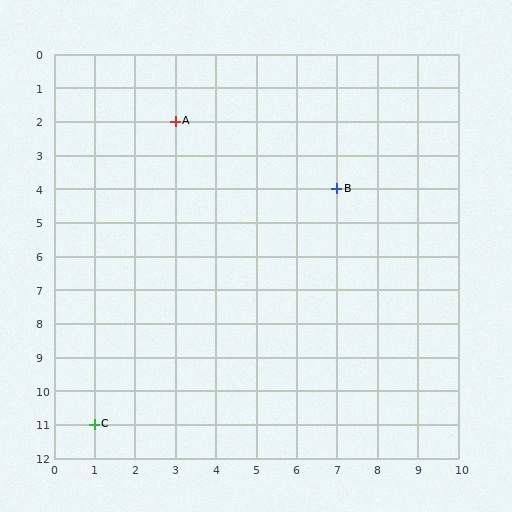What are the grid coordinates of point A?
Point A is at grid coordinates (3, 2).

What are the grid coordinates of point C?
Point C is at grid coordinates (1, 11).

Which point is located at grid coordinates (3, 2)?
Point A is at (3, 2).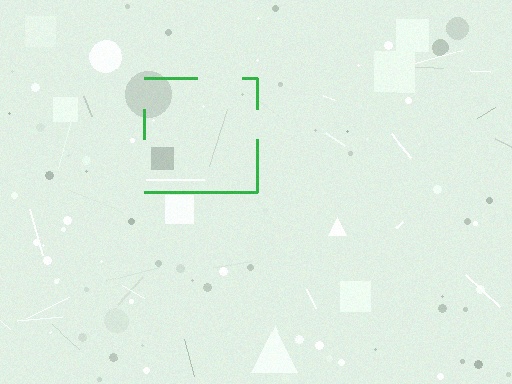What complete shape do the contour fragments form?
The contour fragments form a square.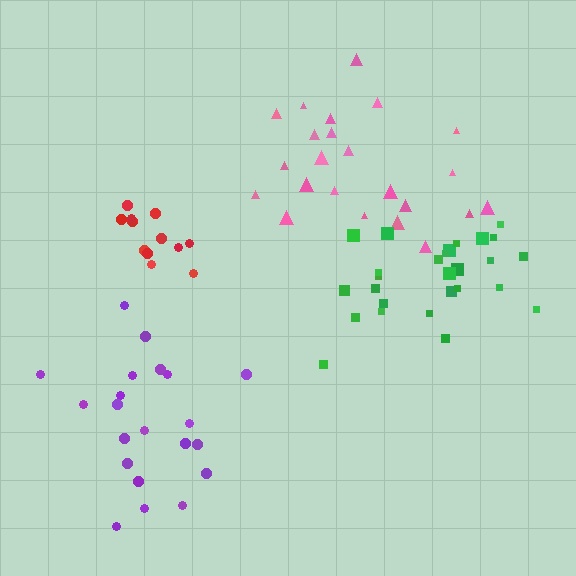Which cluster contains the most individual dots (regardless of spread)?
Green (27).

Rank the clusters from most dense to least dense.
red, green, pink, purple.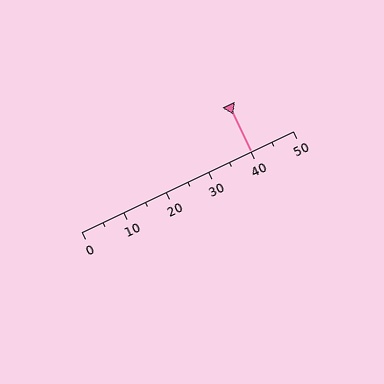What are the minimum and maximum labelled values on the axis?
The axis runs from 0 to 50.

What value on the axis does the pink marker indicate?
The marker indicates approximately 40.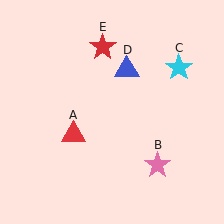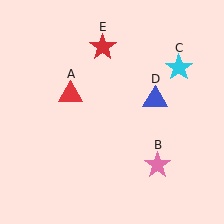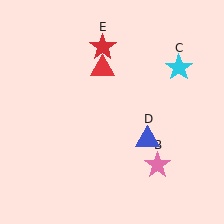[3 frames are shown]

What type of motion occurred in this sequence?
The red triangle (object A), blue triangle (object D) rotated clockwise around the center of the scene.